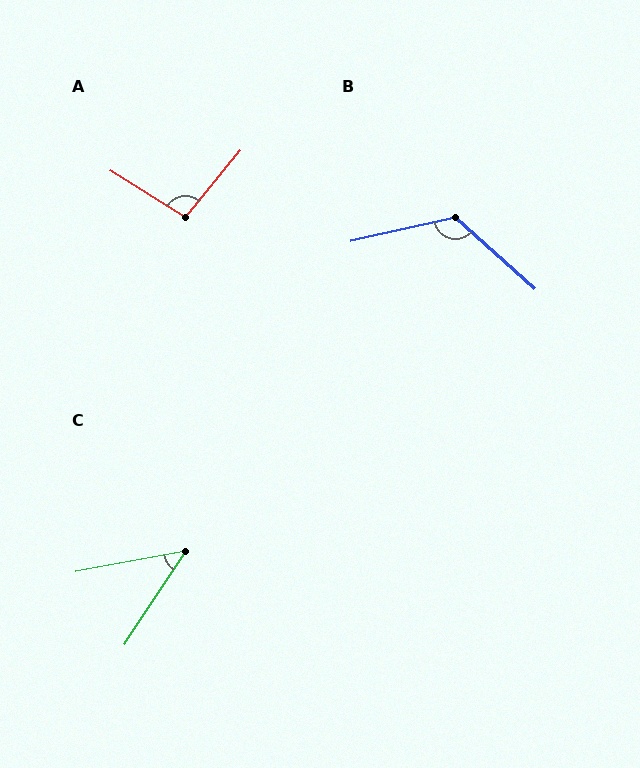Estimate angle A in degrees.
Approximately 97 degrees.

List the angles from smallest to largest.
C (46°), A (97°), B (125°).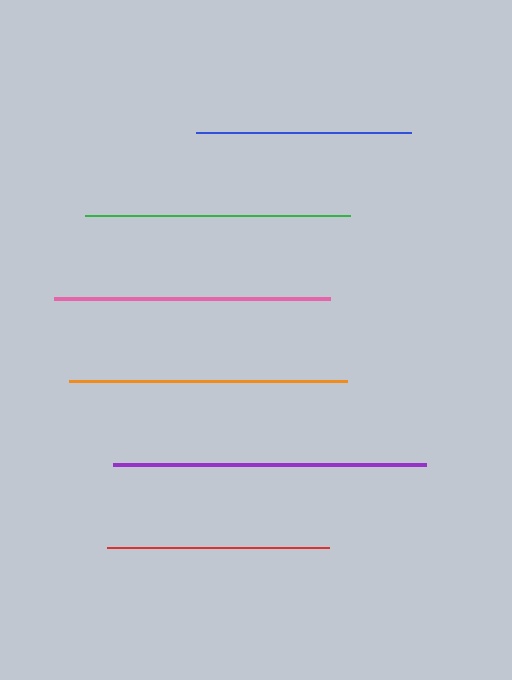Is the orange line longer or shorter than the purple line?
The purple line is longer than the orange line.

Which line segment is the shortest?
The blue line is the shortest at approximately 216 pixels.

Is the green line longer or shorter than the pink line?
The pink line is longer than the green line.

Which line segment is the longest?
The purple line is the longest at approximately 312 pixels.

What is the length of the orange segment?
The orange segment is approximately 278 pixels long.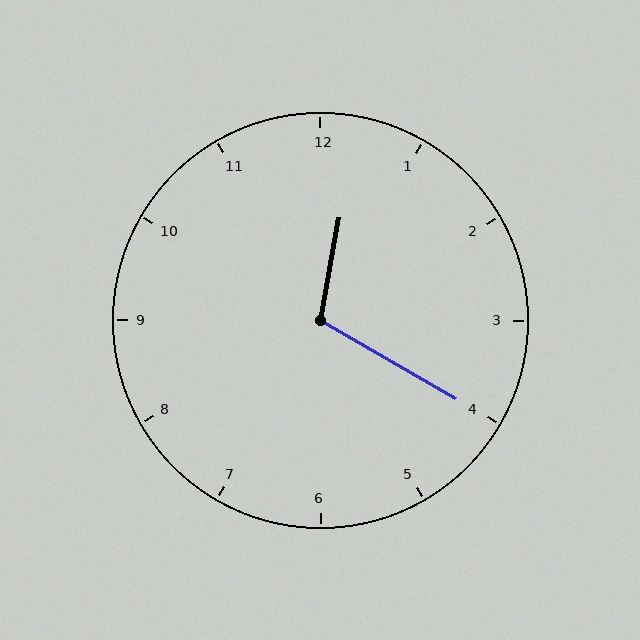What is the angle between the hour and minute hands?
Approximately 110 degrees.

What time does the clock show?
12:20.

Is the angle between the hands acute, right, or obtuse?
It is obtuse.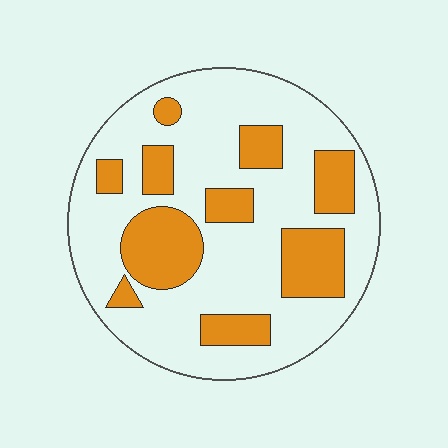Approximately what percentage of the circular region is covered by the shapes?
Approximately 30%.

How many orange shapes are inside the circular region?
10.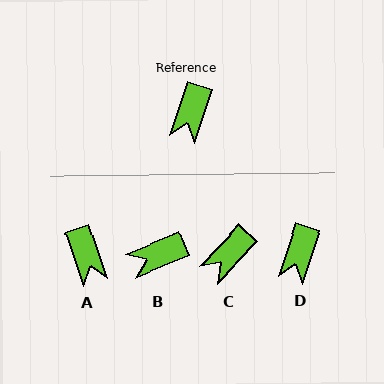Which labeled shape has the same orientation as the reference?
D.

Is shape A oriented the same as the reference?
No, it is off by about 37 degrees.